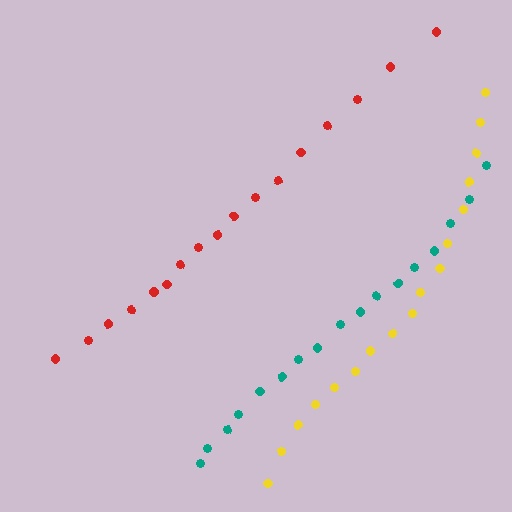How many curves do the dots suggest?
There are 3 distinct paths.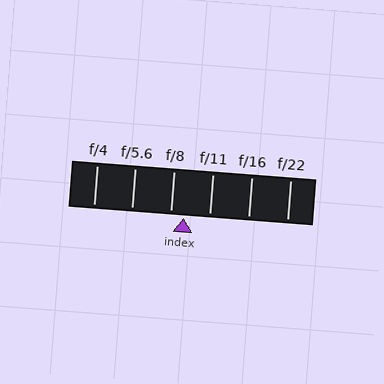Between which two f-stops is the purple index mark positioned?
The index mark is between f/8 and f/11.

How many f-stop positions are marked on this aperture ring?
There are 6 f-stop positions marked.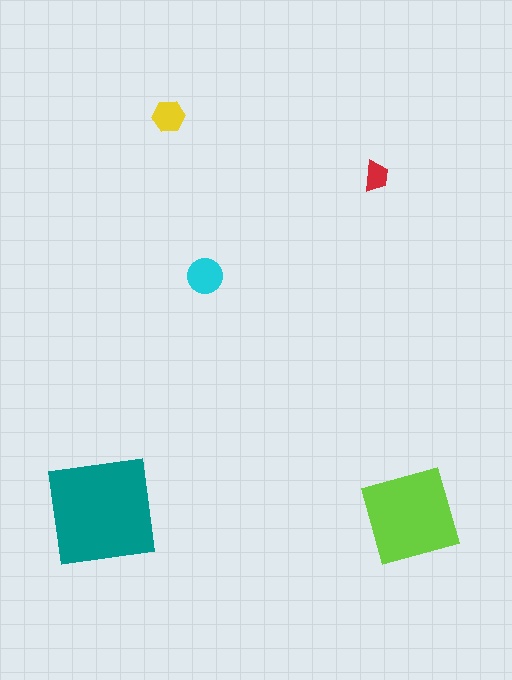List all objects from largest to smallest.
The teal square, the lime diamond, the cyan circle, the yellow hexagon, the red trapezoid.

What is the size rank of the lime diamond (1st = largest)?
2nd.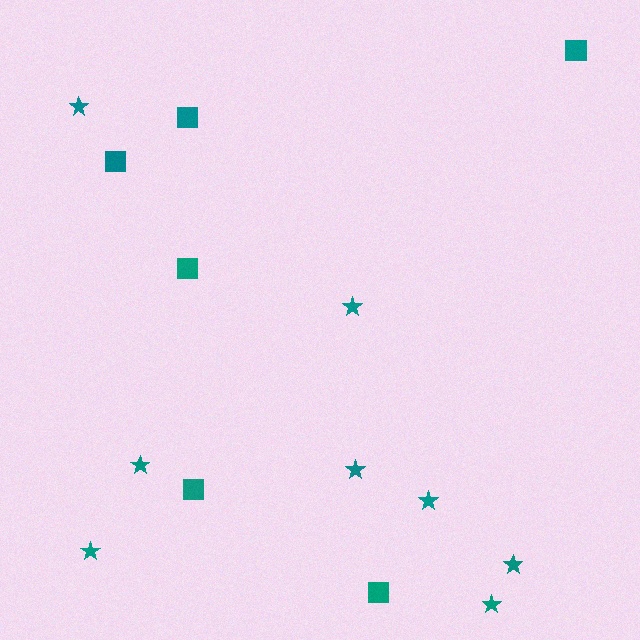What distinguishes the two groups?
There are 2 groups: one group of squares (6) and one group of stars (8).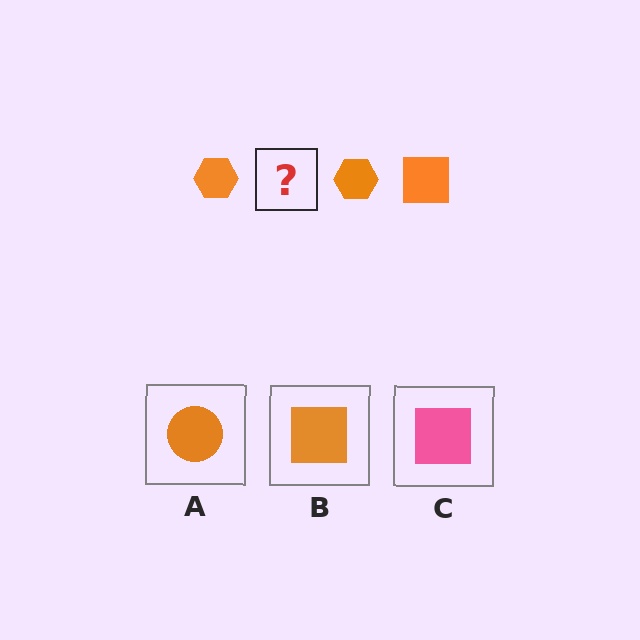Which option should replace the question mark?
Option B.